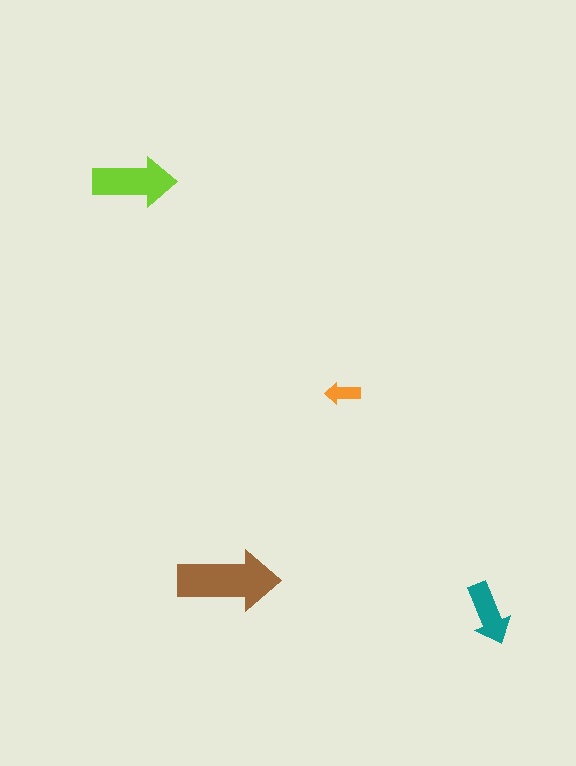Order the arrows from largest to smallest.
the brown one, the lime one, the teal one, the orange one.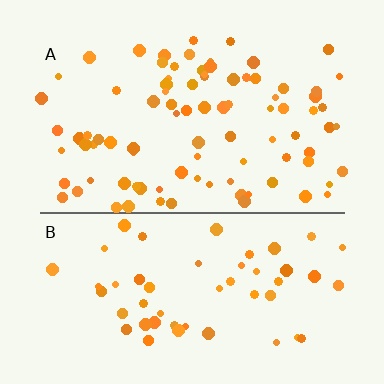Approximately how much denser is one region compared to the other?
Approximately 1.7× — region A over region B.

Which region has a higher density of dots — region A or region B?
A (the top).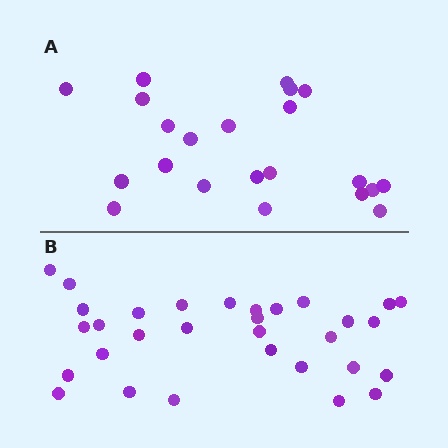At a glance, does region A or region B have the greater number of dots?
Region B (the bottom region) has more dots.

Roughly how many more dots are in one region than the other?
Region B has roughly 8 or so more dots than region A.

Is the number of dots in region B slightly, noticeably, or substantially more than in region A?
Region B has noticeably more, but not dramatically so. The ratio is roughly 1.4 to 1.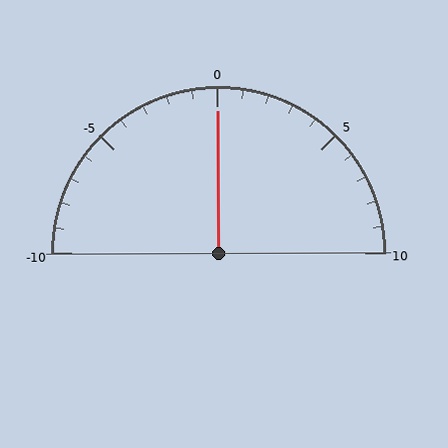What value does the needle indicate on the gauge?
The needle indicates approximately 0.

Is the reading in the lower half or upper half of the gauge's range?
The reading is in the upper half of the range (-10 to 10).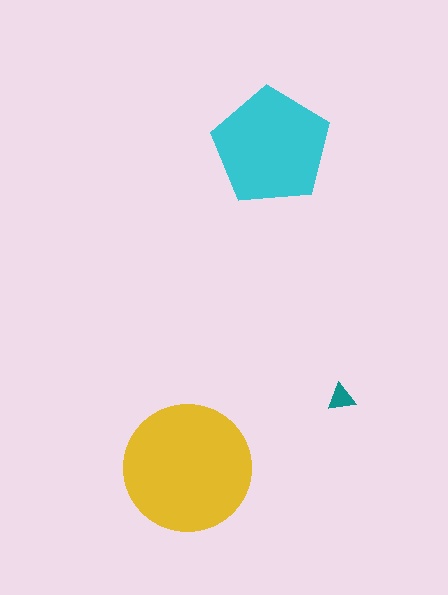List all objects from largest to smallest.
The yellow circle, the cyan pentagon, the teal triangle.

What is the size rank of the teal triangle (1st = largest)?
3rd.